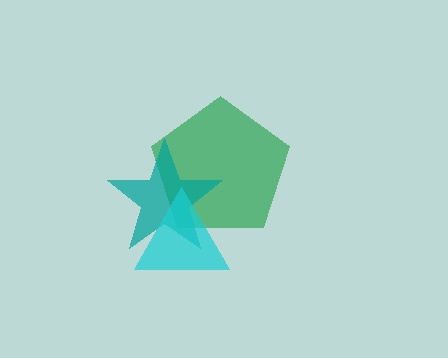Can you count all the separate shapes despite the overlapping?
Yes, there are 3 separate shapes.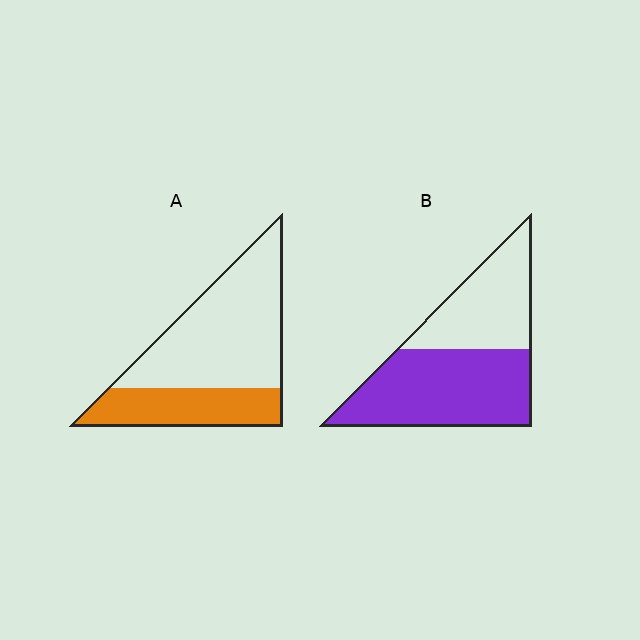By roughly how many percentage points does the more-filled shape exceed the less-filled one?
By roughly 25 percentage points (B over A).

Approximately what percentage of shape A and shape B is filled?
A is approximately 35% and B is approximately 60%.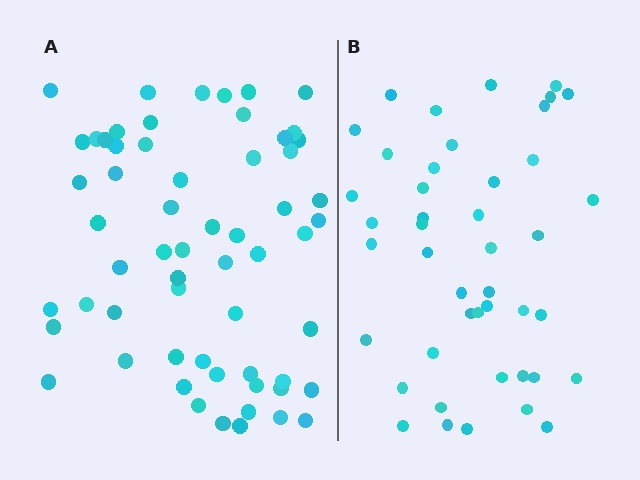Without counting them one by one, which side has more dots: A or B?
Region A (the left region) has more dots.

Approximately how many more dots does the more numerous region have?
Region A has approximately 15 more dots than region B.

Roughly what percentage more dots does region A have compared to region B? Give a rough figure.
About 35% more.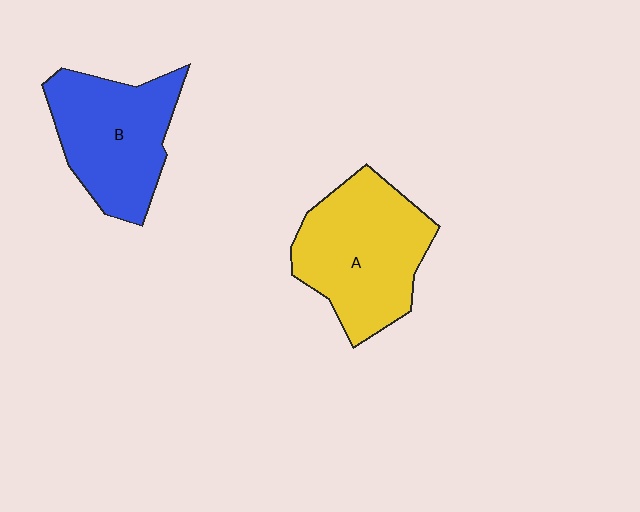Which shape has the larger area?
Shape A (yellow).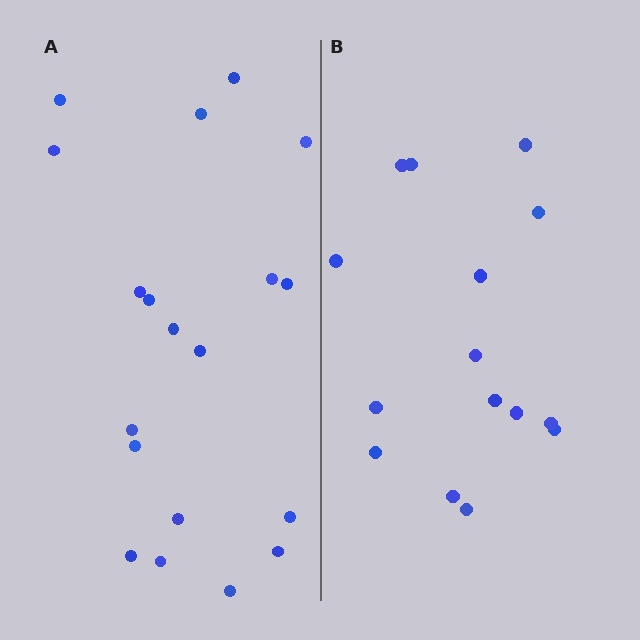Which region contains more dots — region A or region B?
Region A (the left region) has more dots.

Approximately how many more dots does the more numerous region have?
Region A has about 4 more dots than region B.